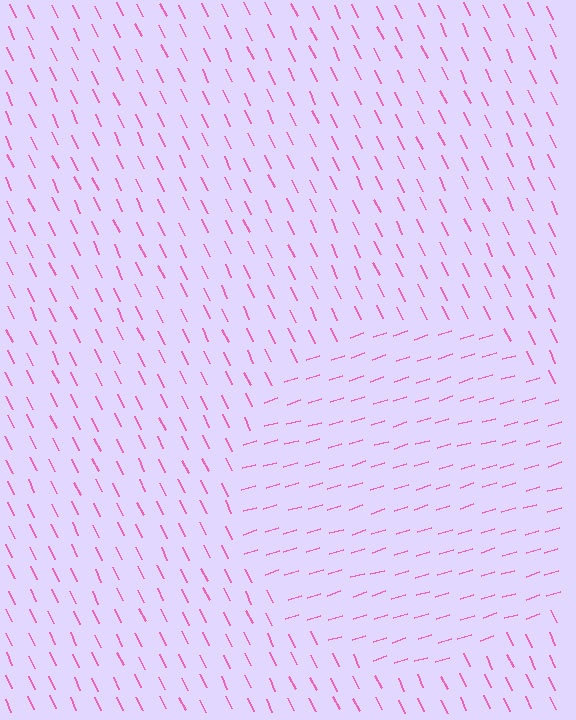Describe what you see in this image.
The image is filled with small pink line segments. A circle region in the image has lines oriented differently from the surrounding lines, creating a visible texture boundary.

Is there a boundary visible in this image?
Yes, there is a texture boundary formed by a change in line orientation.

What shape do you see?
I see a circle.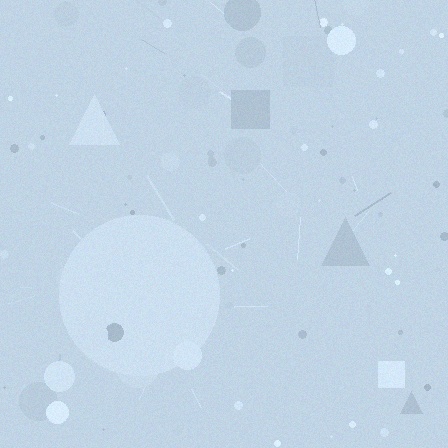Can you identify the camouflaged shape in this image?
The camouflaged shape is a circle.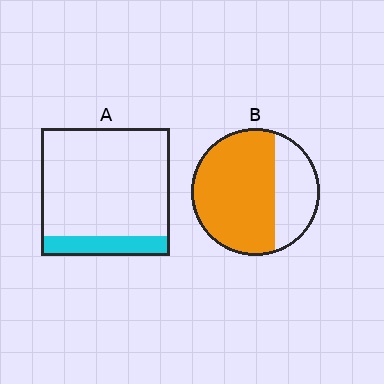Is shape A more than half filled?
No.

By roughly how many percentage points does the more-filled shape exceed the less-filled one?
By roughly 55 percentage points (B over A).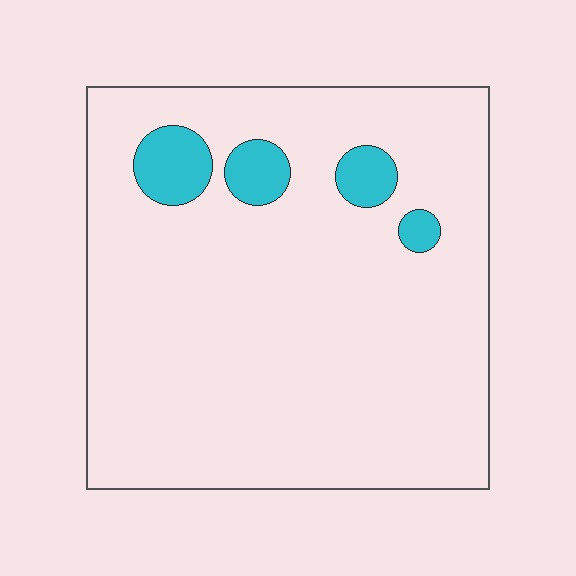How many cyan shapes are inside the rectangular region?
4.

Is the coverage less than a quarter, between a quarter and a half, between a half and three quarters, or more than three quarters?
Less than a quarter.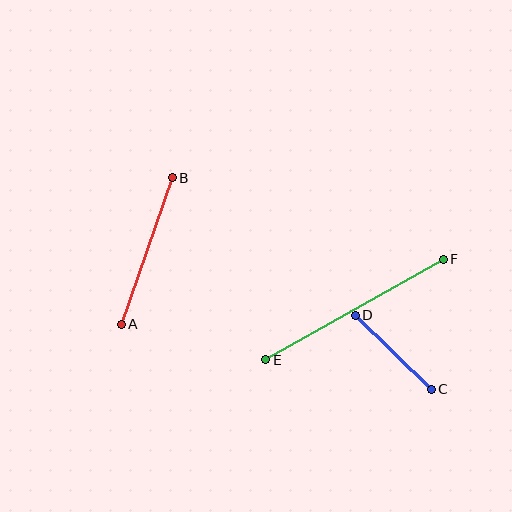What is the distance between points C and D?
The distance is approximately 106 pixels.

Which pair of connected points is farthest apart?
Points E and F are farthest apart.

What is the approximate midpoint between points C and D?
The midpoint is at approximately (393, 352) pixels.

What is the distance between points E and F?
The distance is approximately 204 pixels.